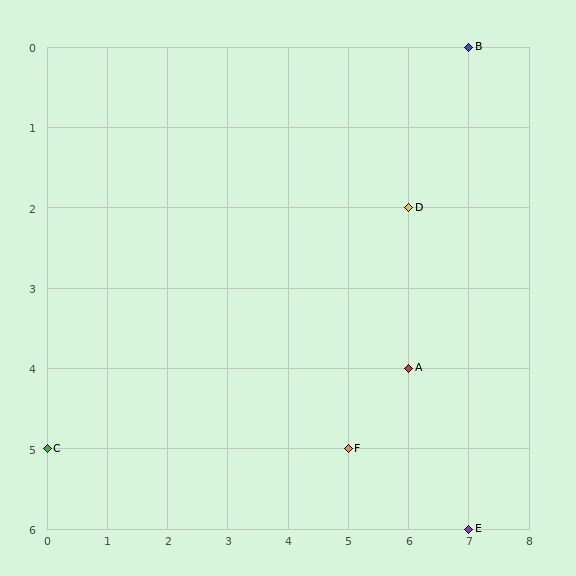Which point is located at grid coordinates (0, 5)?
Point C is at (0, 5).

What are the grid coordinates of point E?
Point E is at grid coordinates (7, 6).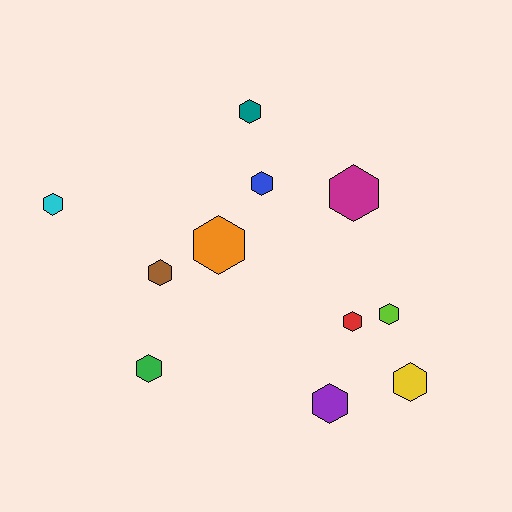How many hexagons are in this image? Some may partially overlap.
There are 11 hexagons.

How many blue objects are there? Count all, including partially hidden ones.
There is 1 blue object.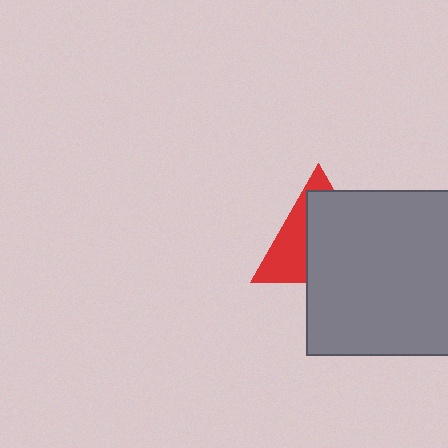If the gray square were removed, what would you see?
You would see the complete red triangle.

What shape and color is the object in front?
The object in front is a gray square.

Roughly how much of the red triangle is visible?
A small part of it is visible (roughly 38%).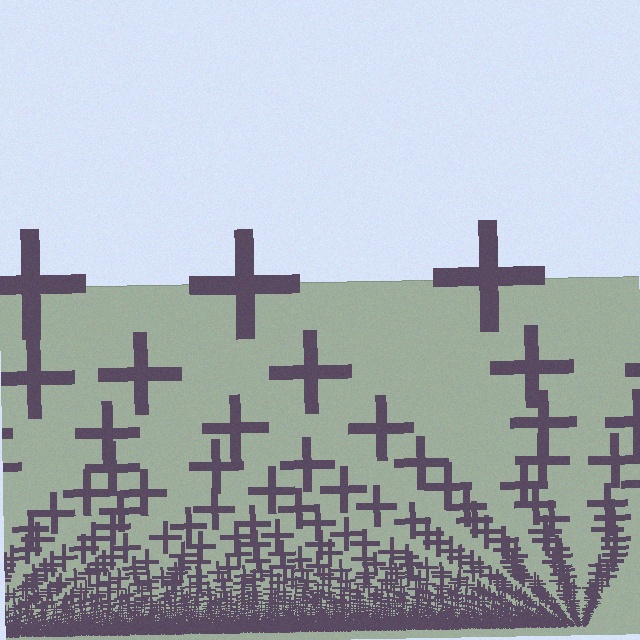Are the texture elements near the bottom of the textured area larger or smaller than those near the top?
Smaller. The gradient is inverted — elements near the bottom are smaller and denser.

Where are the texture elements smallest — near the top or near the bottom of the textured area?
Near the bottom.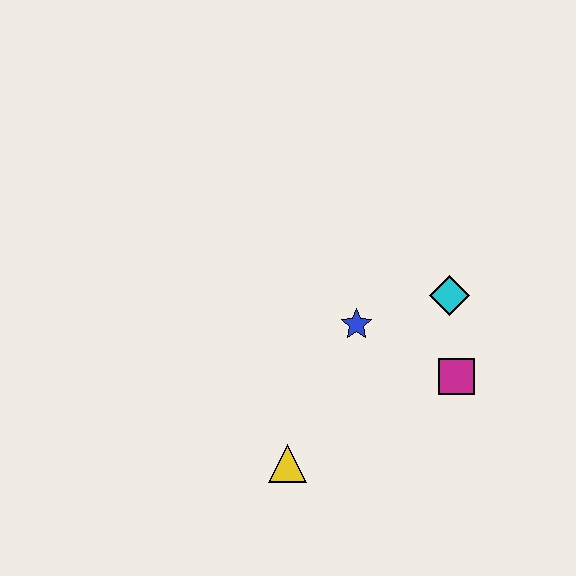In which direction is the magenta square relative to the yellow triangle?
The magenta square is to the right of the yellow triangle.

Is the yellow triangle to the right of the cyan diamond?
No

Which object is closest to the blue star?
The cyan diamond is closest to the blue star.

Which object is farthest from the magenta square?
The yellow triangle is farthest from the magenta square.